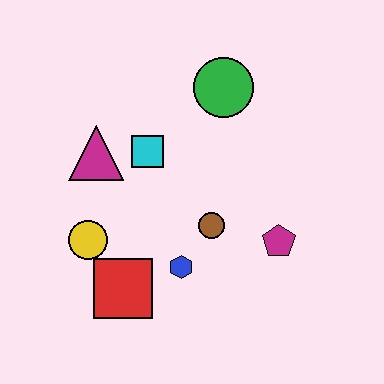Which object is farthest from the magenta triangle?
The magenta pentagon is farthest from the magenta triangle.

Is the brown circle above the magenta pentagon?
Yes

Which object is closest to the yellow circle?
The red square is closest to the yellow circle.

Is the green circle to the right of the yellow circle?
Yes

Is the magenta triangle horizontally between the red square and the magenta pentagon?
No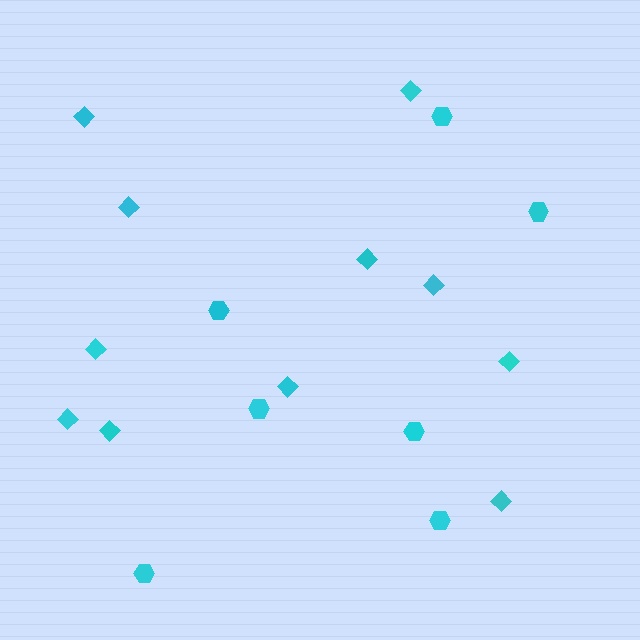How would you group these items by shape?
There are 2 groups: one group of hexagons (7) and one group of diamonds (11).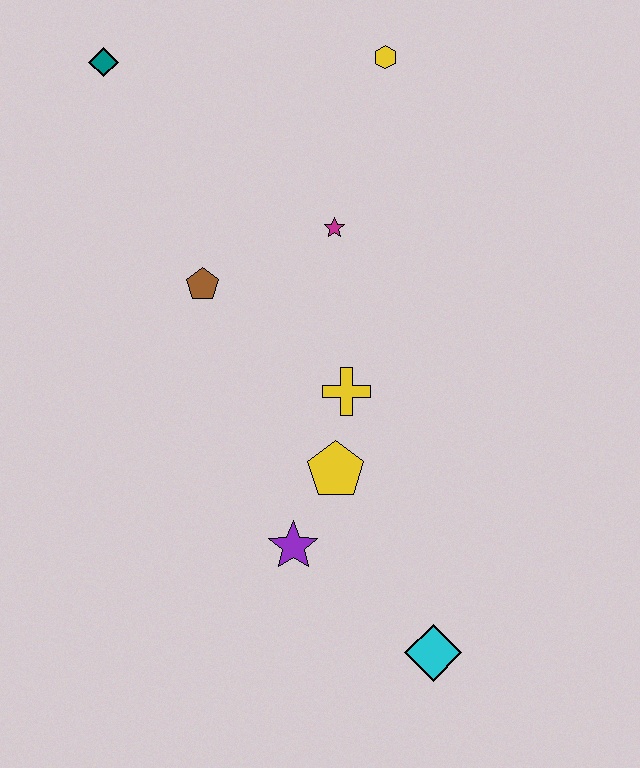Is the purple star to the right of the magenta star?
No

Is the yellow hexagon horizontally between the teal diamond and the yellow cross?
No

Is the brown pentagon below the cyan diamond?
No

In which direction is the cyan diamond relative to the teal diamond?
The cyan diamond is below the teal diamond.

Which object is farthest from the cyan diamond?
The teal diamond is farthest from the cyan diamond.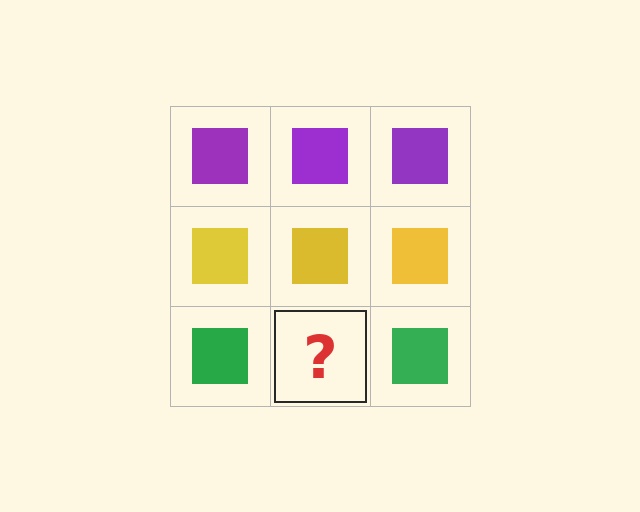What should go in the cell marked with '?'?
The missing cell should contain a green square.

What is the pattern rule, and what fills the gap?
The rule is that each row has a consistent color. The gap should be filled with a green square.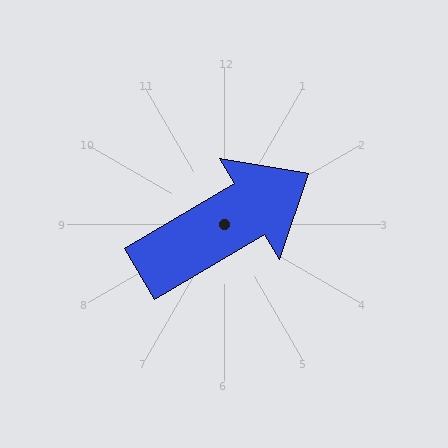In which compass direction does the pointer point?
Northeast.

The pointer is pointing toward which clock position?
Roughly 2 o'clock.